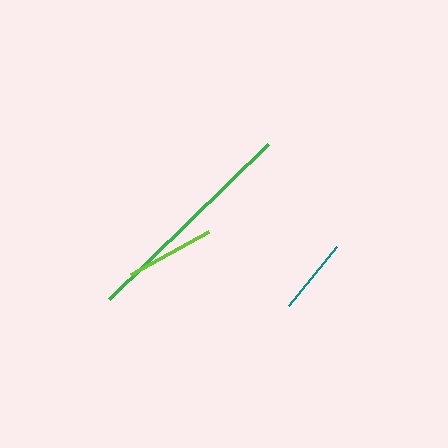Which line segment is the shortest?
The teal line is the shortest at approximately 76 pixels.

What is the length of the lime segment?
The lime segment is approximately 90 pixels long.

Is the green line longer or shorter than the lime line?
The green line is longer than the lime line.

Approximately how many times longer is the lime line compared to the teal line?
The lime line is approximately 1.2 times the length of the teal line.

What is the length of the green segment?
The green segment is approximately 222 pixels long.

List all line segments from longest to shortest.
From longest to shortest: green, lime, teal.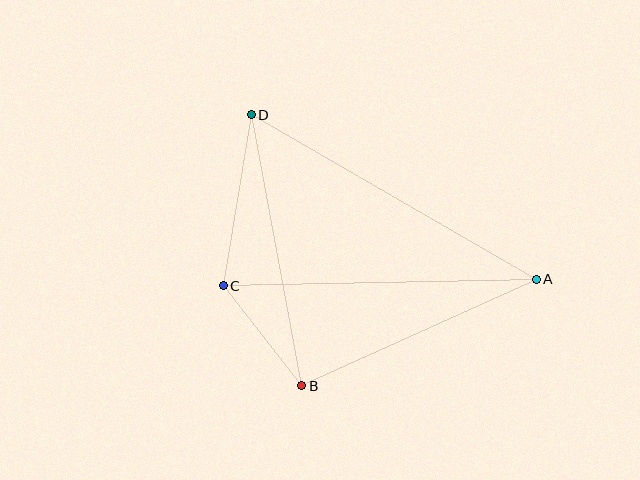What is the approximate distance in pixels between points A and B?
The distance between A and B is approximately 257 pixels.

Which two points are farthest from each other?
Points A and D are farthest from each other.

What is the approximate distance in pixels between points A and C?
The distance between A and C is approximately 313 pixels.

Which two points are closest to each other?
Points B and C are closest to each other.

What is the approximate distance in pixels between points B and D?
The distance between B and D is approximately 275 pixels.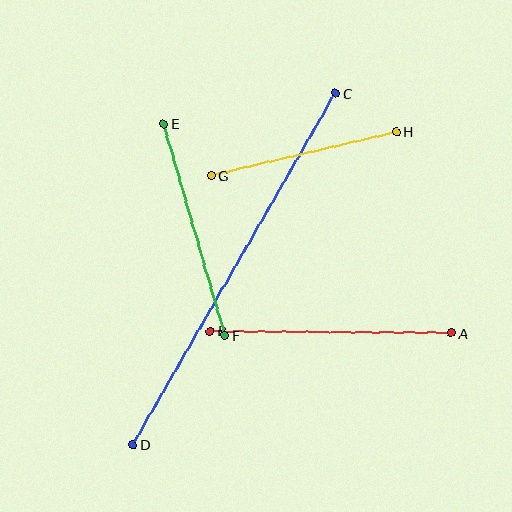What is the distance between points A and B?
The distance is approximately 241 pixels.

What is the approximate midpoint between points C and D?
The midpoint is at approximately (234, 269) pixels.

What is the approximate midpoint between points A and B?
The midpoint is at approximately (331, 332) pixels.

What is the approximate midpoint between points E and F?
The midpoint is at approximately (194, 229) pixels.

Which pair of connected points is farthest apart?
Points C and D are farthest apart.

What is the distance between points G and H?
The distance is approximately 190 pixels.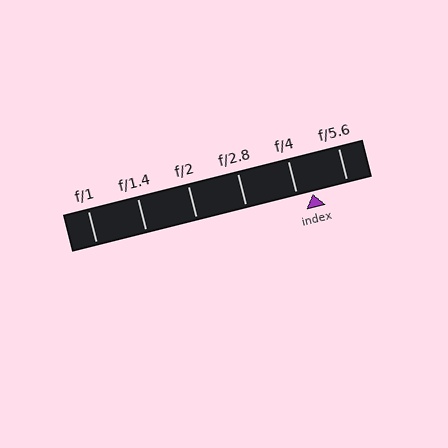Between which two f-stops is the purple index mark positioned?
The index mark is between f/4 and f/5.6.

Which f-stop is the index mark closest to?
The index mark is closest to f/4.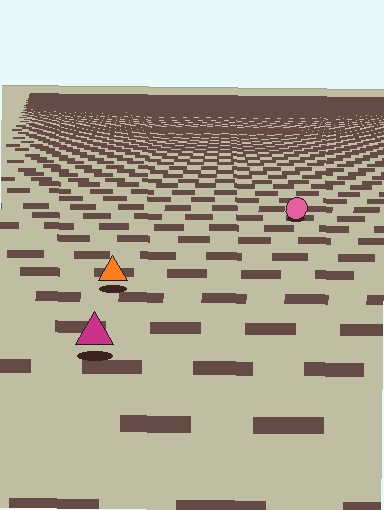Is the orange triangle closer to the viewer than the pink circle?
Yes. The orange triangle is closer — you can tell from the texture gradient: the ground texture is coarser near it.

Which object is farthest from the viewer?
The pink circle is farthest from the viewer. It appears smaller and the ground texture around it is denser.